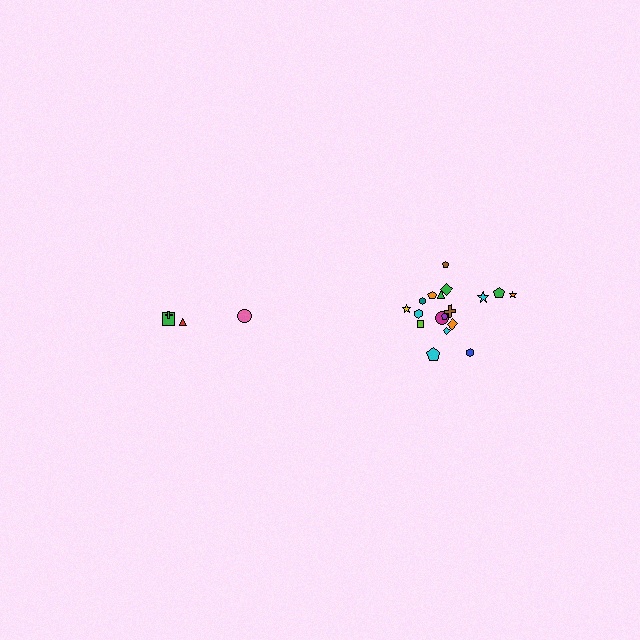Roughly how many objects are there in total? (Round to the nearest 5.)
Roughly 20 objects in total.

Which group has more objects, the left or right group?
The right group.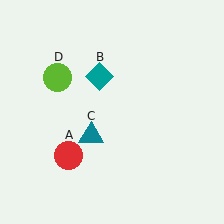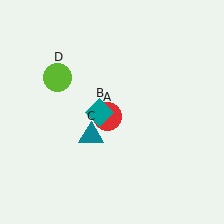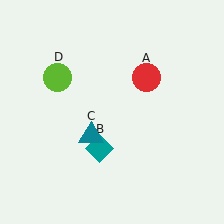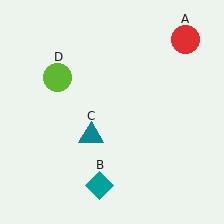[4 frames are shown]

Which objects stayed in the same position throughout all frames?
Teal triangle (object C) and lime circle (object D) remained stationary.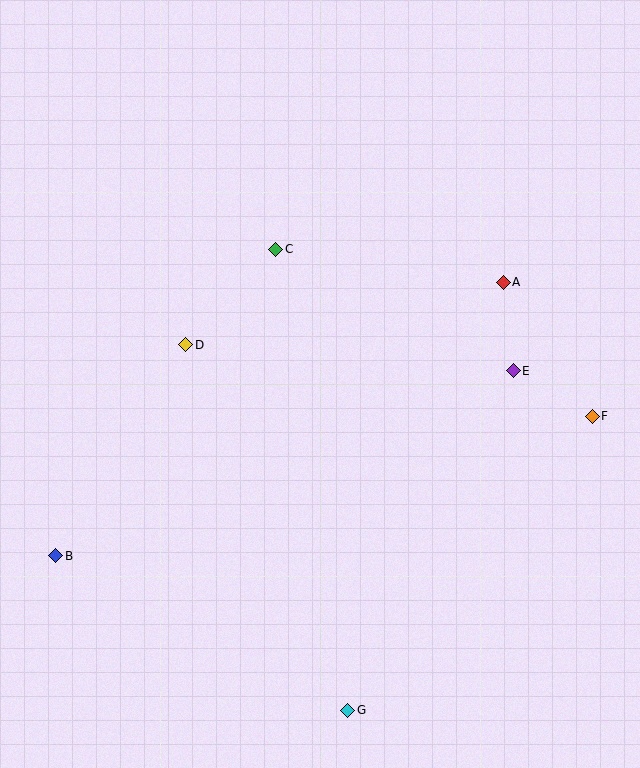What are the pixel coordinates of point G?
Point G is at (348, 710).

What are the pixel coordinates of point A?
Point A is at (503, 282).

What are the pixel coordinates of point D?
Point D is at (186, 345).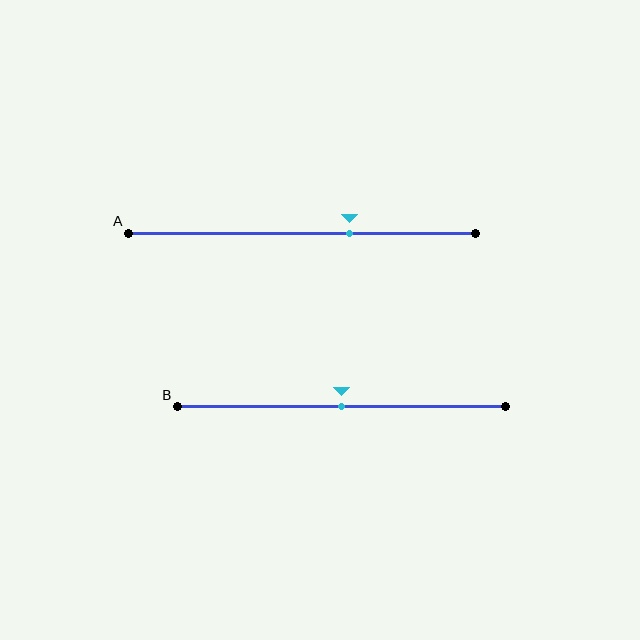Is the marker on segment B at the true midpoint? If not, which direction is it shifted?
Yes, the marker on segment B is at the true midpoint.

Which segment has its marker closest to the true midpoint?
Segment B has its marker closest to the true midpoint.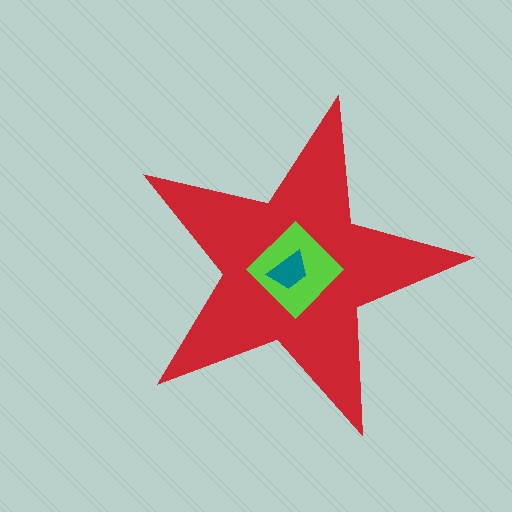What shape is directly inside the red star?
The lime diamond.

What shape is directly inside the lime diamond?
The teal trapezoid.